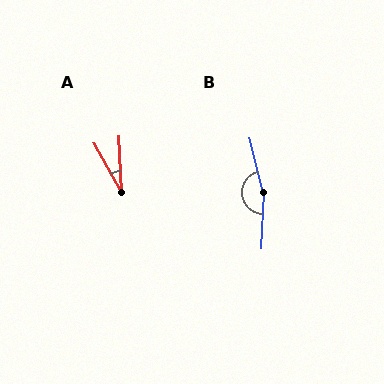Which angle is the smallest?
A, at approximately 26 degrees.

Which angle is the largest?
B, at approximately 164 degrees.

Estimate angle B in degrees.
Approximately 164 degrees.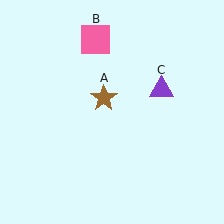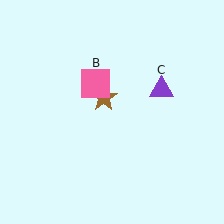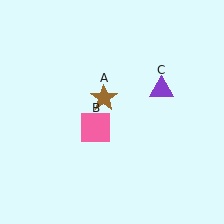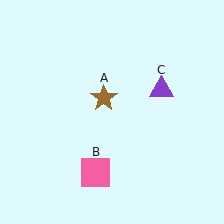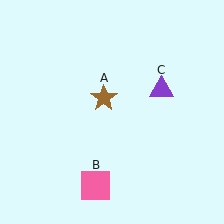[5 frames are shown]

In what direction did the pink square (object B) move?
The pink square (object B) moved down.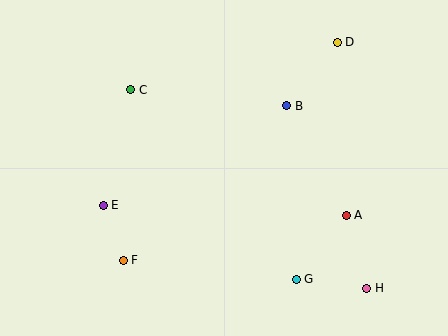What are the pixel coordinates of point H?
Point H is at (367, 288).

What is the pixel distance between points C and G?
The distance between C and G is 252 pixels.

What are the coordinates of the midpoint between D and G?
The midpoint between D and G is at (317, 161).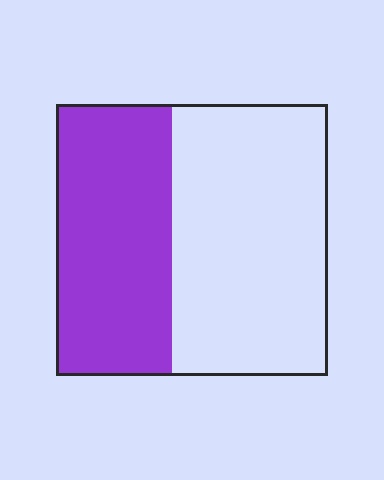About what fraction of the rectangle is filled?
About two fifths (2/5).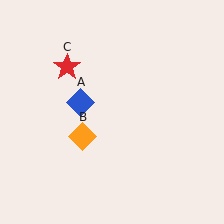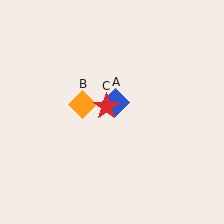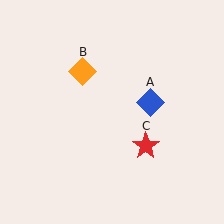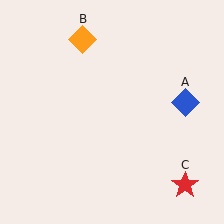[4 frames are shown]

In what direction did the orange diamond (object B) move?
The orange diamond (object B) moved up.